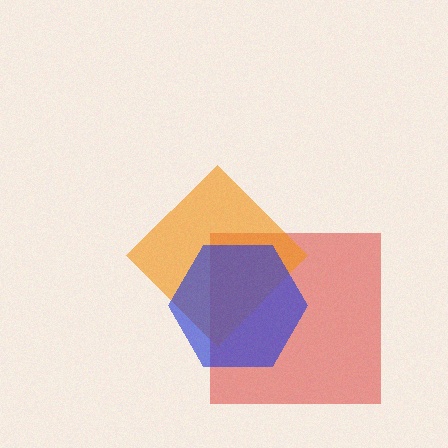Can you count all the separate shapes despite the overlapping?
Yes, there are 3 separate shapes.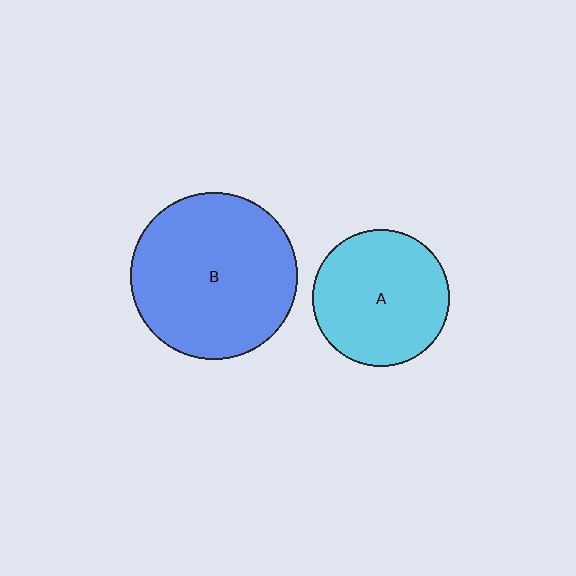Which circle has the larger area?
Circle B (blue).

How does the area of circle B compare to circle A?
Approximately 1.5 times.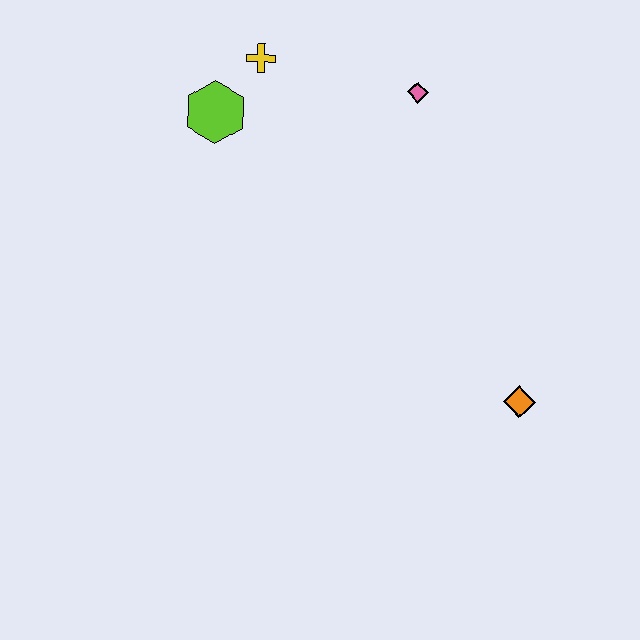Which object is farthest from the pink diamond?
The orange diamond is farthest from the pink diamond.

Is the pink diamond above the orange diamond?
Yes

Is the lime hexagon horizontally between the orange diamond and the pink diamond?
No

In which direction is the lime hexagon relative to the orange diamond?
The lime hexagon is to the left of the orange diamond.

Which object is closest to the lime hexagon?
The yellow cross is closest to the lime hexagon.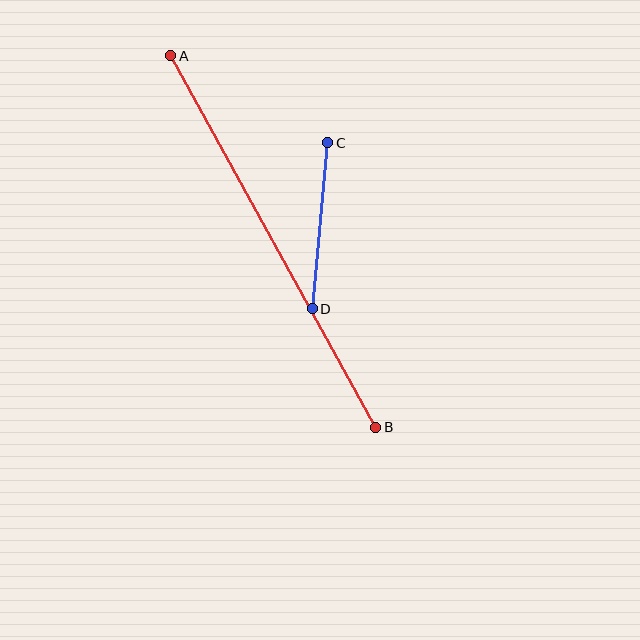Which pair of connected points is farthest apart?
Points A and B are farthest apart.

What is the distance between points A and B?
The distance is approximately 424 pixels.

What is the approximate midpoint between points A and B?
The midpoint is at approximately (273, 241) pixels.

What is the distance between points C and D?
The distance is approximately 166 pixels.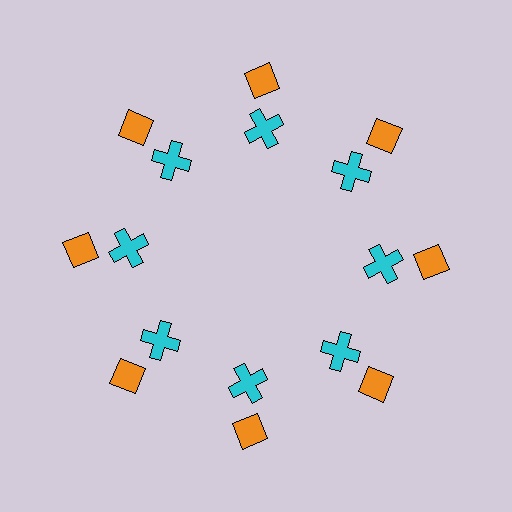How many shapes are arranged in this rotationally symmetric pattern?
There are 16 shapes, arranged in 8 groups of 2.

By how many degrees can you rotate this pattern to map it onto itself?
The pattern maps onto itself every 45 degrees of rotation.